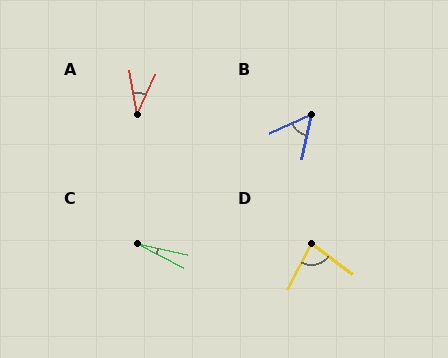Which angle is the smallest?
C, at approximately 16 degrees.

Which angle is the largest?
D, at approximately 80 degrees.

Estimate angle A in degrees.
Approximately 34 degrees.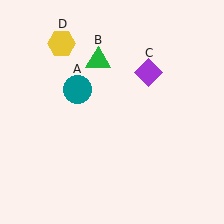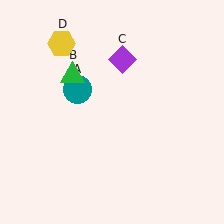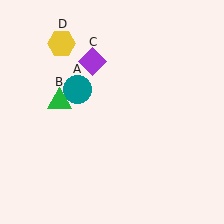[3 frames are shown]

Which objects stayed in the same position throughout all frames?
Teal circle (object A) and yellow hexagon (object D) remained stationary.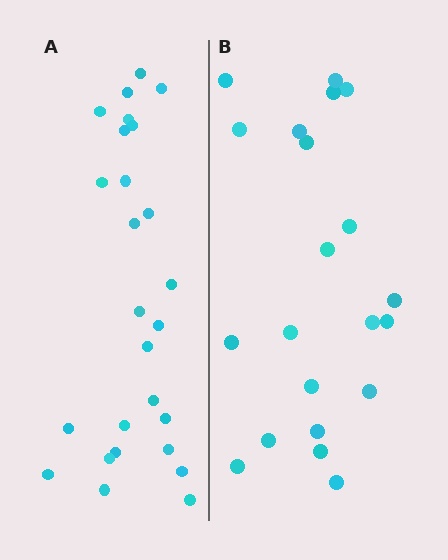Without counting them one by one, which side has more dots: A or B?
Region A (the left region) has more dots.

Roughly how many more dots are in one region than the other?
Region A has about 5 more dots than region B.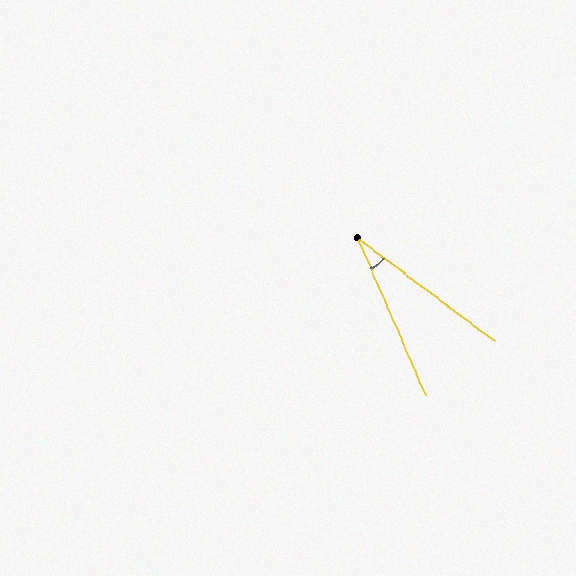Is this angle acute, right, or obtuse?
It is acute.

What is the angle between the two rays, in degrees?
Approximately 30 degrees.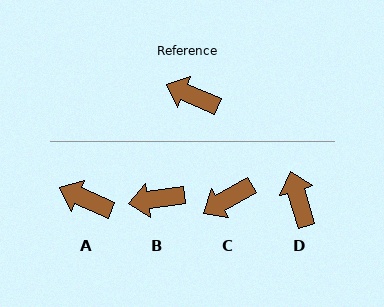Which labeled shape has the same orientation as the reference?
A.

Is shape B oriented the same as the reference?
No, it is off by about 32 degrees.